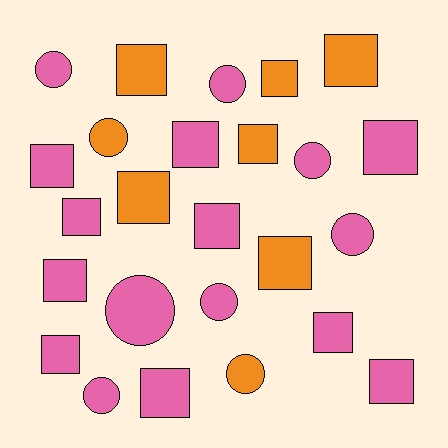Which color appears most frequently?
Pink, with 17 objects.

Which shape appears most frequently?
Square, with 16 objects.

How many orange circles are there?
There are 2 orange circles.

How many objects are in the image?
There are 25 objects.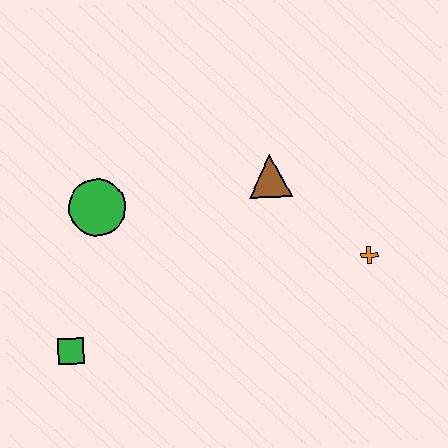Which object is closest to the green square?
The green circle is closest to the green square.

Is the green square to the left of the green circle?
Yes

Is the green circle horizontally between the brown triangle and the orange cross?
No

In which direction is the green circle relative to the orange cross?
The green circle is to the left of the orange cross.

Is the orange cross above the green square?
Yes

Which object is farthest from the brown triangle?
The green square is farthest from the brown triangle.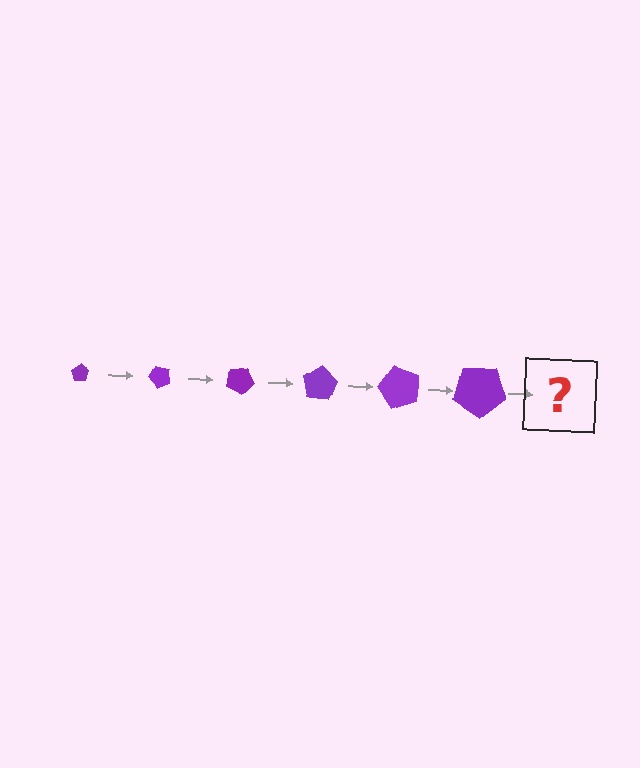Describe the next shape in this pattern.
It should be a pentagon, larger than the previous one and rotated 300 degrees from the start.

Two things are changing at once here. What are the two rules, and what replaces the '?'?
The two rules are that the pentagon grows larger each step and it rotates 50 degrees each step. The '?' should be a pentagon, larger than the previous one and rotated 300 degrees from the start.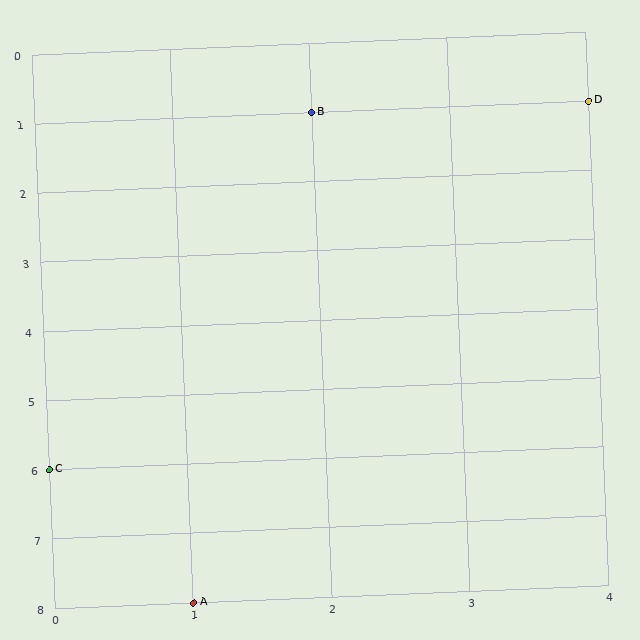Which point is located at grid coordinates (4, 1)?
Point D is at (4, 1).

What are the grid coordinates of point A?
Point A is at grid coordinates (1, 8).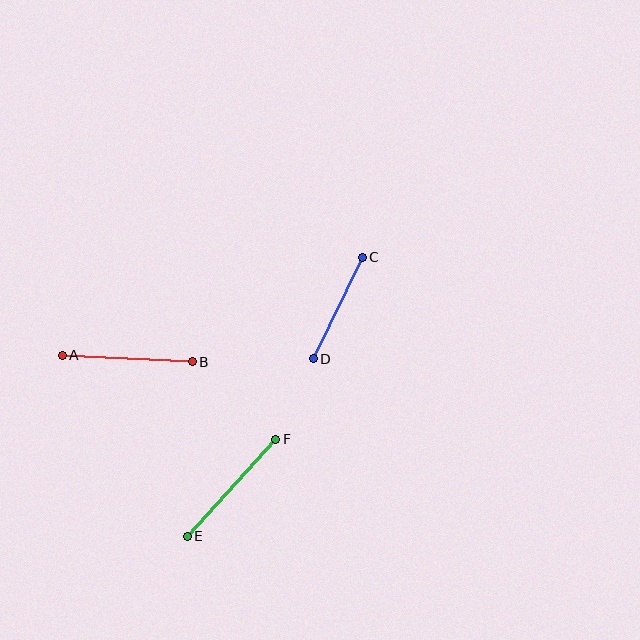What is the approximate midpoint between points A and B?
The midpoint is at approximately (127, 358) pixels.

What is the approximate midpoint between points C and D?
The midpoint is at approximately (338, 308) pixels.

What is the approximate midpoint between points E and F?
The midpoint is at approximately (231, 488) pixels.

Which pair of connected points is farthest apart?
Points E and F are farthest apart.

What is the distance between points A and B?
The distance is approximately 130 pixels.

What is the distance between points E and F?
The distance is approximately 131 pixels.